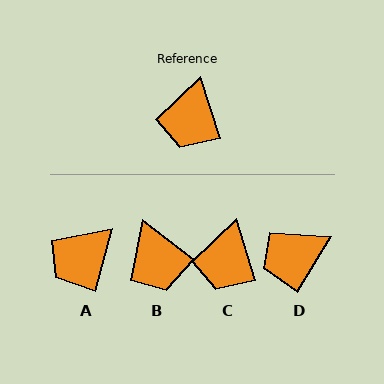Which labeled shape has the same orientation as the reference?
C.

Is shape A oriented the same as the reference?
No, it is off by about 33 degrees.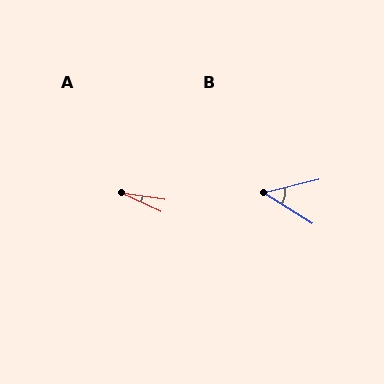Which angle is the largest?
B, at approximately 46 degrees.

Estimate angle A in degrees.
Approximately 17 degrees.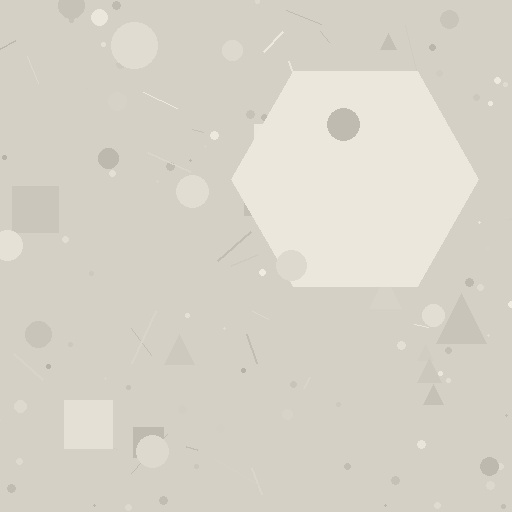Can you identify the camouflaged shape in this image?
The camouflaged shape is a hexagon.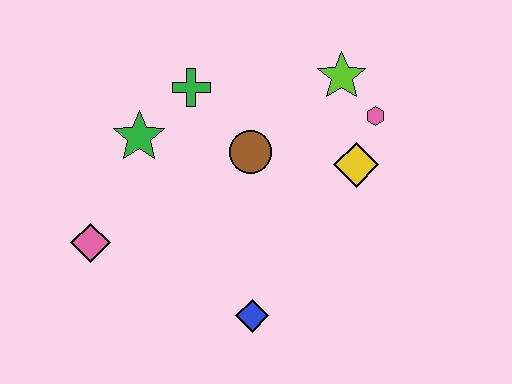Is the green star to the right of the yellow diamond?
No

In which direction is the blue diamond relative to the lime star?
The blue diamond is below the lime star.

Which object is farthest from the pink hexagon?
The pink diamond is farthest from the pink hexagon.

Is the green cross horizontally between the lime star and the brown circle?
No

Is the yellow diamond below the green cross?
Yes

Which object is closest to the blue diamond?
The brown circle is closest to the blue diamond.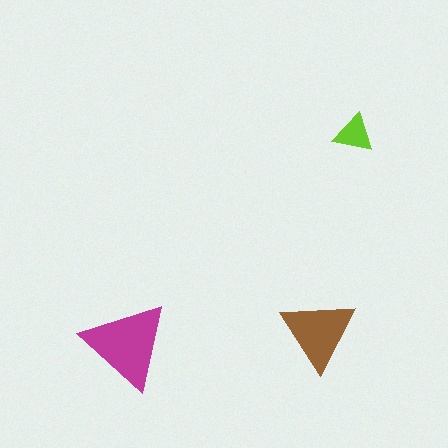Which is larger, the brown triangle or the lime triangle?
The brown one.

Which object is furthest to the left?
The magenta triangle is leftmost.